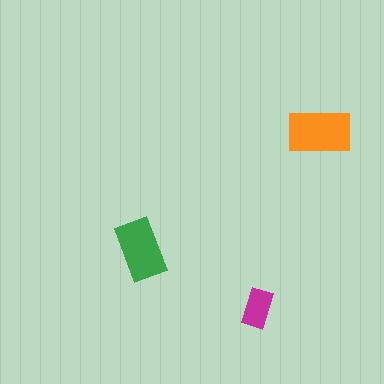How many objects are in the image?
There are 3 objects in the image.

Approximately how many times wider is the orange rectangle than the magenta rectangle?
About 1.5 times wider.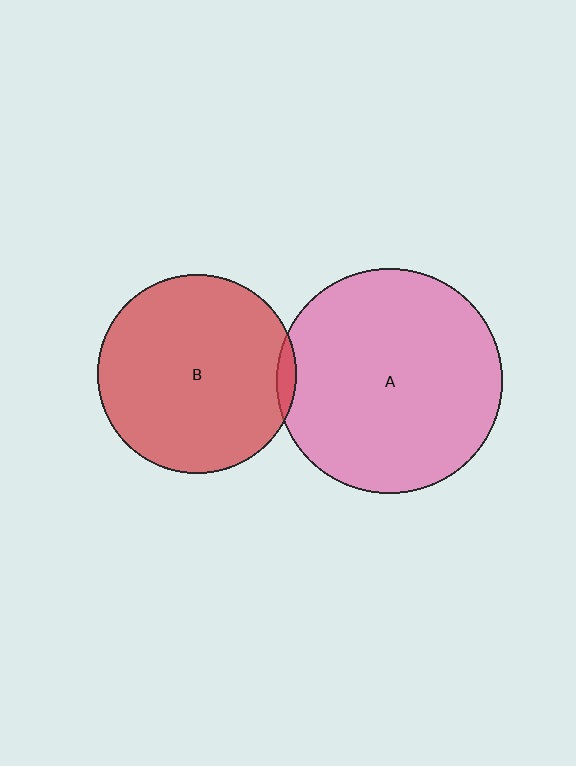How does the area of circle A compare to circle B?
Approximately 1.3 times.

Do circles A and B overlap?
Yes.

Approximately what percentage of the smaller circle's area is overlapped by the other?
Approximately 5%.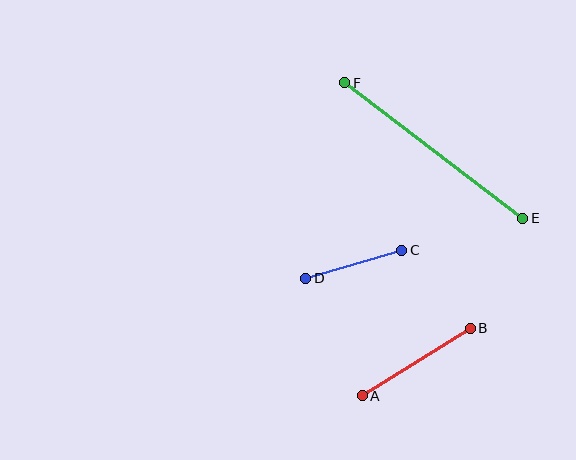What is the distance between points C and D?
The distance is approximately 100 pixels.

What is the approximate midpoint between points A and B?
The midpoint is at approximately (416, 362) pixels.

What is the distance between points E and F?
The distance is approximately 224 pixels.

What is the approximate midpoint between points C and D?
The midpoint is at approximately (354, 264) pixels.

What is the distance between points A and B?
The distance is approximately 127 pixels.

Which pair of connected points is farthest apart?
Points E and F are farthest apart.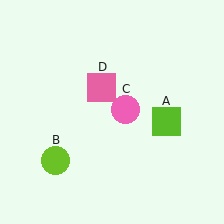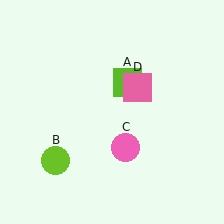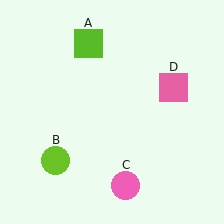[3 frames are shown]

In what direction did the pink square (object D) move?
The pink square (object D) moved right.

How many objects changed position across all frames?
3 objects changed position: lime square (object A), pink circle (object C), pink square (object D).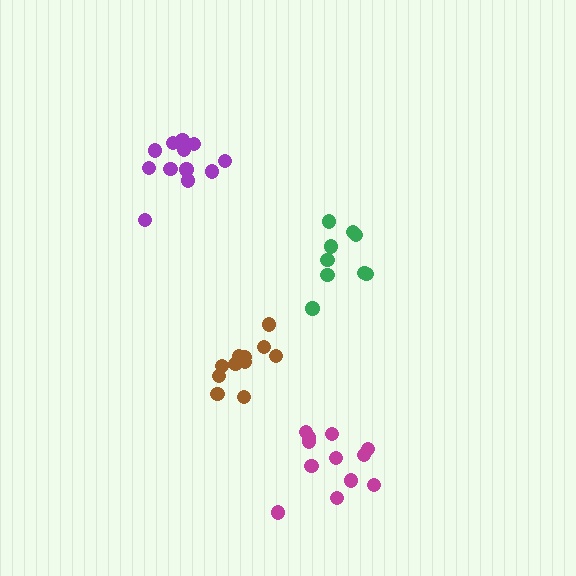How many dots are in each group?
Group 1: 9 dots, Group 2: 12 dots, Group 3: 12 dots, Group 4: 11 dots (44 total).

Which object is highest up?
The purple cluster is topmost.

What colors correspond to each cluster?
The clusters are colored: green, magenta, purple, brown.